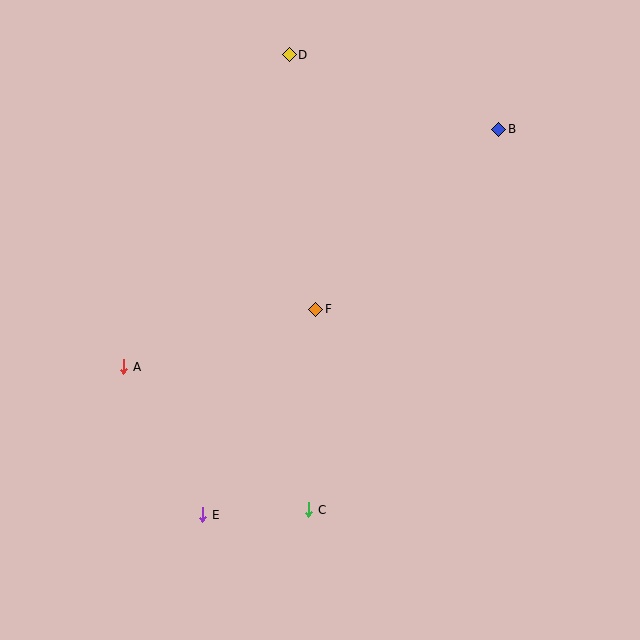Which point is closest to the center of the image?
Point F at (316, 309) is closest to the center.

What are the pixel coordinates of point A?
Point A is at (124, 367).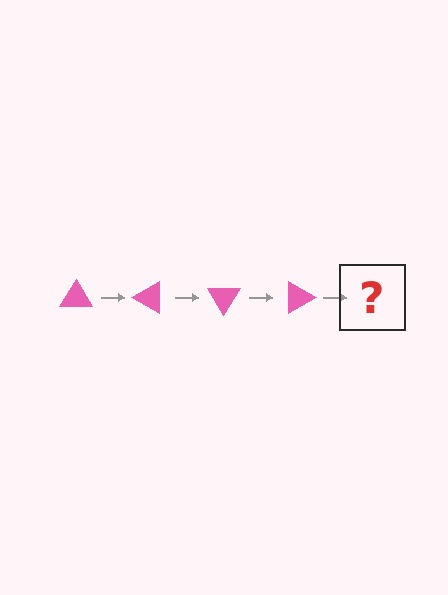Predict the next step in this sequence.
The next step is a pink triangle rotated 120 degrees.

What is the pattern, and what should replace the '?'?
The pattern is that the triangle rotates 30 degrees each step. The '?' should be a pink triangle rotated 120 degrees.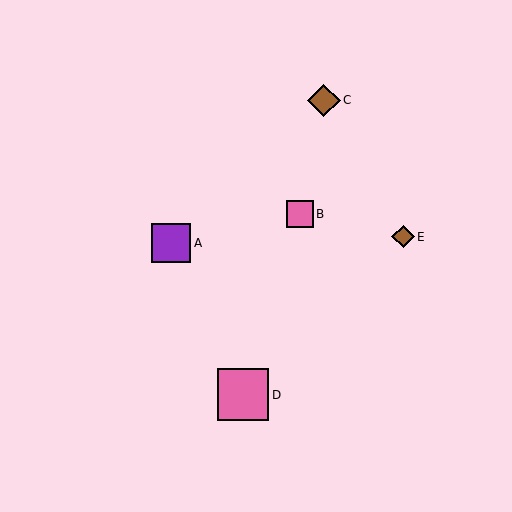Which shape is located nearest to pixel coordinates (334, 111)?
The brown diamond (labeled C) at (324, 100) is nearest to that location.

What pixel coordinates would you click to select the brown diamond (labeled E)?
Click at (403, 237) to select the brown diamond E.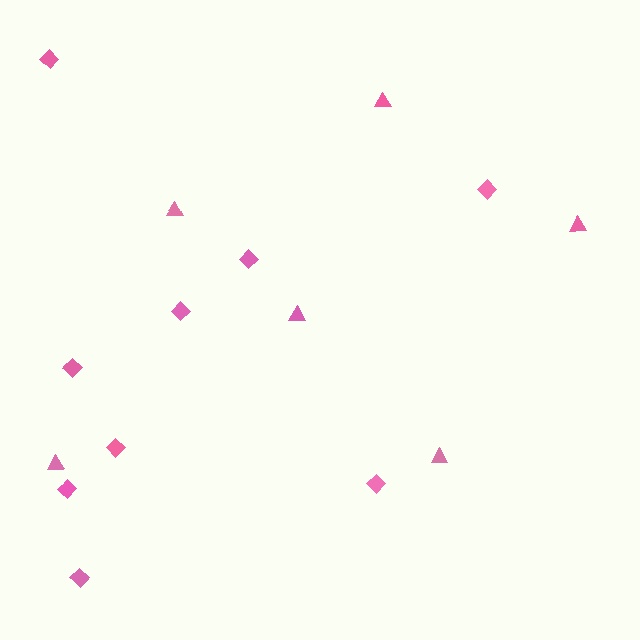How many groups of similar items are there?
There are 2 groups: one group of triangles (6) and one group of diamonds (9).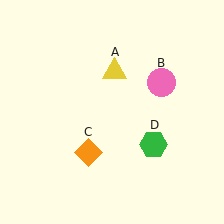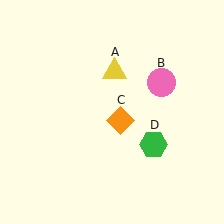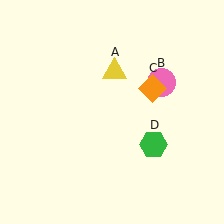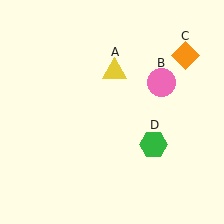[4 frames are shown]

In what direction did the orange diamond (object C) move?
The orange diamond (object C) moved up and to the right.